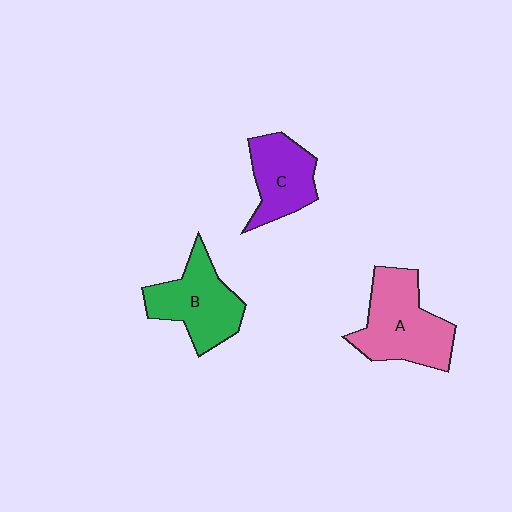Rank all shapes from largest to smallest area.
From largest to smallest: A (pink), B (green), C (purple).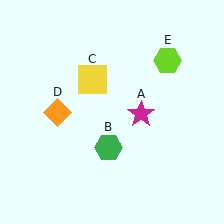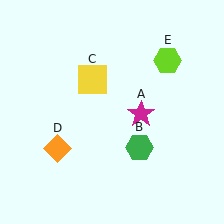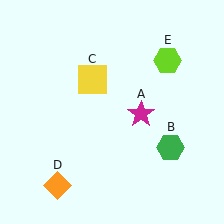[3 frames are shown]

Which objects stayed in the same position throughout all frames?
Magenta star (object A) and yellow square (object C) and lime hexagon (object E) remained stationary.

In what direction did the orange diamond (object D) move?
The orange diamond (object D) moved down.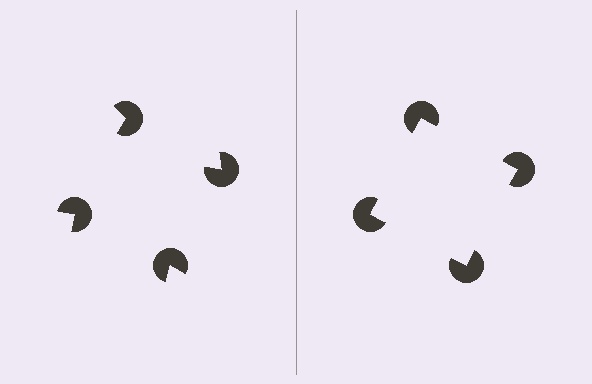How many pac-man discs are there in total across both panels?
8 — 4 on each side.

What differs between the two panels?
The pac-man discs are positioned identically on both sides; only the wedge orientations differ. On the right they align to a square; on the left they are misaligned.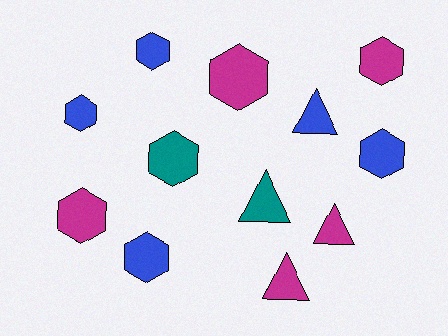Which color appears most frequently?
Magenta, with 5 objects.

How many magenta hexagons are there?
There are 3 magenta hexagons.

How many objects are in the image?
There are 12 objects.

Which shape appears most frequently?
Hexagon, with 8 objects.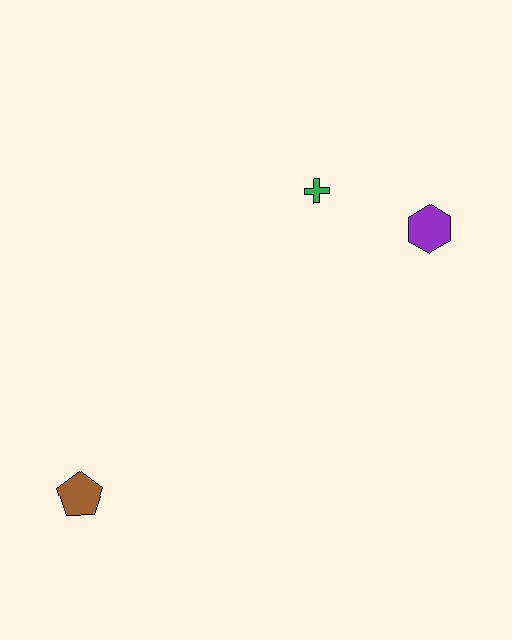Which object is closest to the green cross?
The purple hexagon is closest to the green cross.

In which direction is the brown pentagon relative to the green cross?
The brown pentagon is below the green cross.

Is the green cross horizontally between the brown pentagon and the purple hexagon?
Yes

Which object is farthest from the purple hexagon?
The brown pentagon is farthest from the purple hexagon.